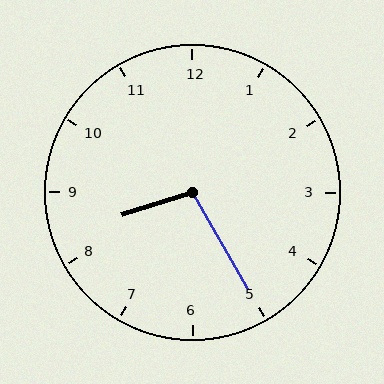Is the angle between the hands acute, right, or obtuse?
It is obtuse.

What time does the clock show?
8:25.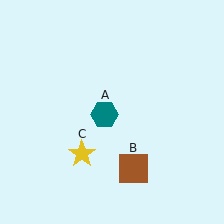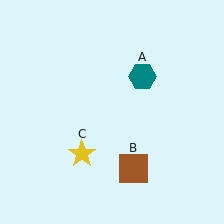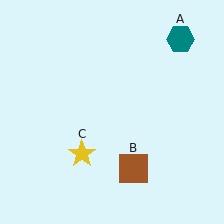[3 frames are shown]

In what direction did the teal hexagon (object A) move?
The teal hexagon (object A) moved up and to the right.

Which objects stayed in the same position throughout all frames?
Brown square (object B) and yellow star (object C) remained stationary.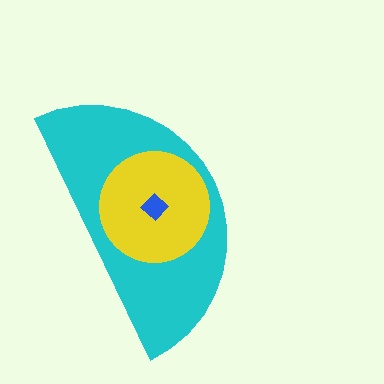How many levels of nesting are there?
3.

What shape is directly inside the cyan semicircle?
The yellow circle.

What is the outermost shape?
The cyan semicircle.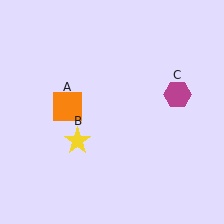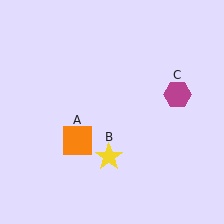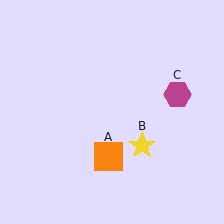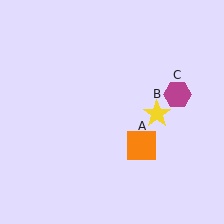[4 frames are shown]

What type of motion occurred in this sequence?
The orange square (object A), yellow star (object B) rotated counterclockwise around the center of the scene.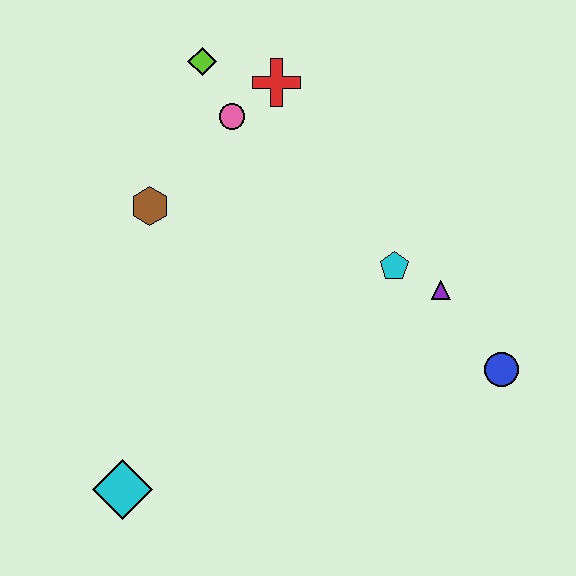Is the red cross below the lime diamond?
Yes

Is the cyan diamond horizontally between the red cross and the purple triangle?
No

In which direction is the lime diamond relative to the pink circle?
The lime diamond is above the pink circle.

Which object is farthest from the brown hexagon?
The blue circle is farthest from the brown hexagon.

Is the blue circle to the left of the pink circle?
No